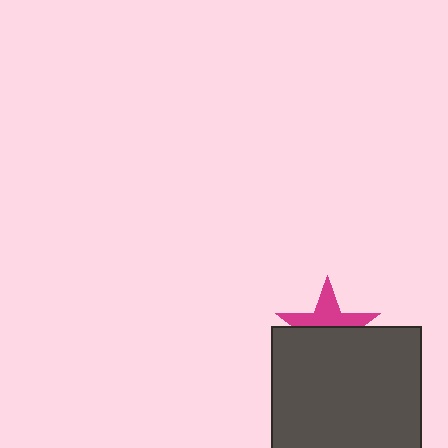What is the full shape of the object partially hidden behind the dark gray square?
The partially hidden object is a magenta star.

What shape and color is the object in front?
The object in front is a dark gray square.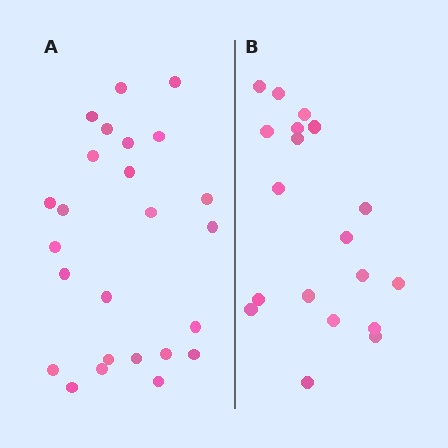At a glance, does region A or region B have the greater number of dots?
Region A (the left region) has more dots.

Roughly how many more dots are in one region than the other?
Region A has about 6 more dots than region B.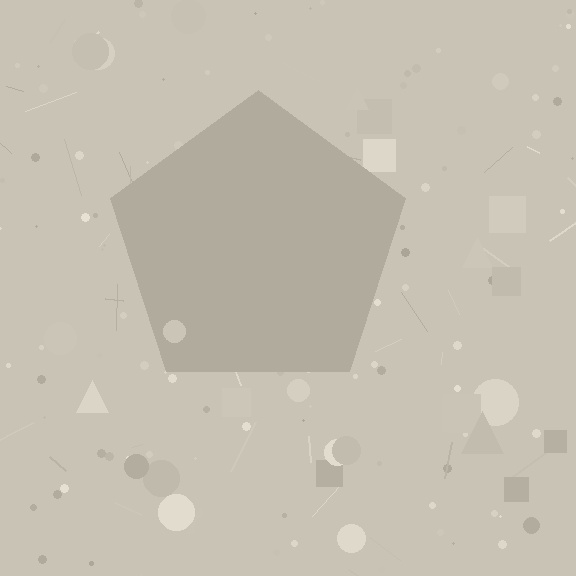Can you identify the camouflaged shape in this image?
The camouflaged shape is a pentagon.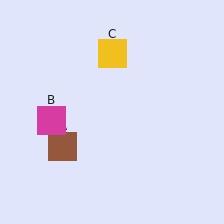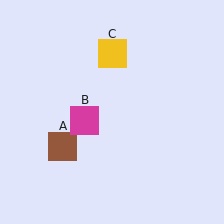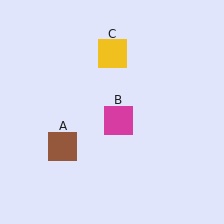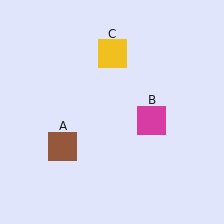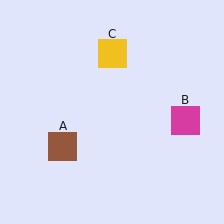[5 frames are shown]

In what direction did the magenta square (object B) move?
The magenta square (object B) moved right.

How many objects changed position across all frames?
1 object changed position: magenta square (object B).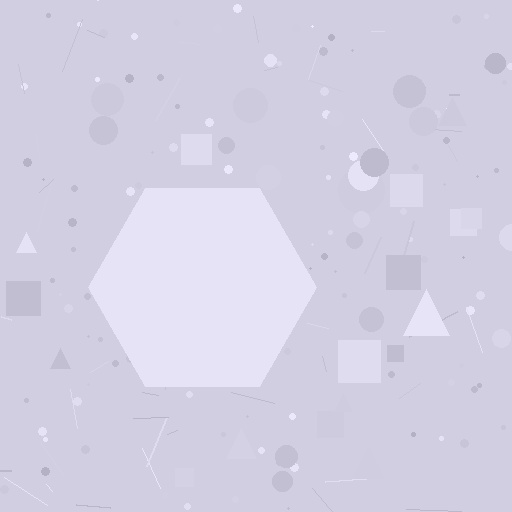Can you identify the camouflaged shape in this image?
The camouflaged shape is a hexagon.